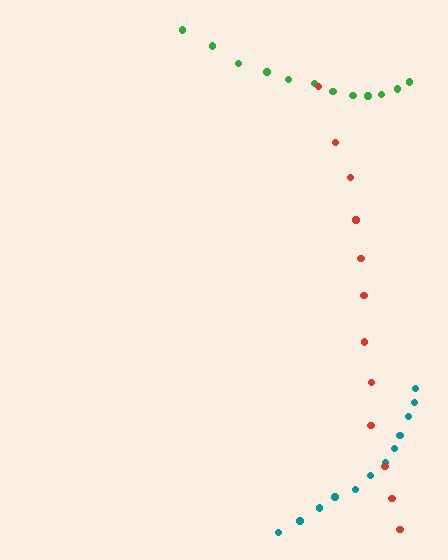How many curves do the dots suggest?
There are 3 distinct paths.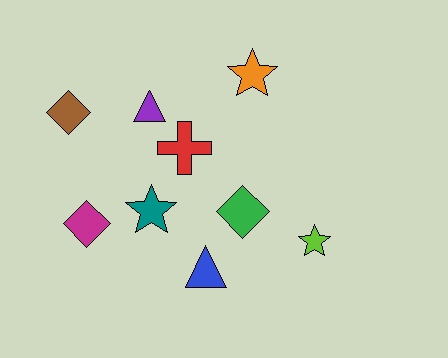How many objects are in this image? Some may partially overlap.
There are 9 objects.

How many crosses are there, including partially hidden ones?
There is 1 cross.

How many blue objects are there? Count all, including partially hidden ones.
There is 1 blue object.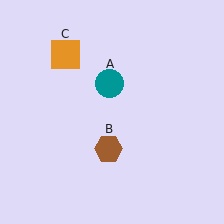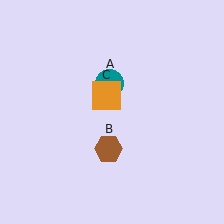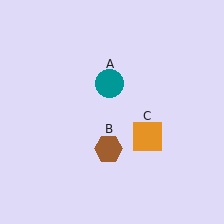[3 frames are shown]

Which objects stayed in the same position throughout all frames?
Teal circle (object A) and brown hexagon (object B) remained stationary.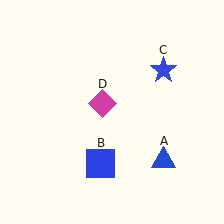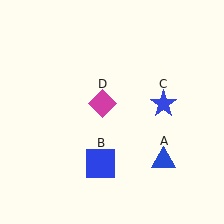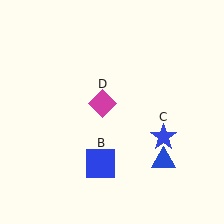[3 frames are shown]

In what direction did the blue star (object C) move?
The blue star (object C) moved down.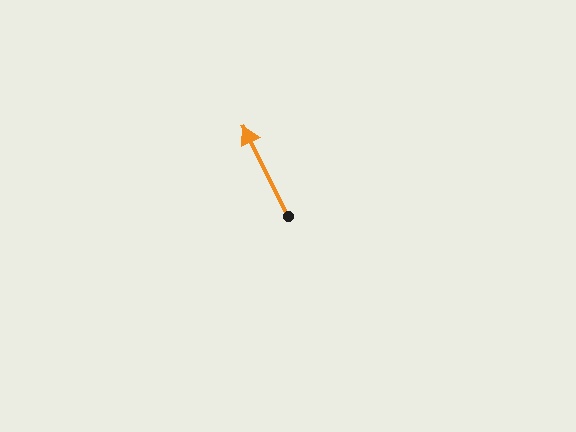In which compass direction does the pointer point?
Northwest.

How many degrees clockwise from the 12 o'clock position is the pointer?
Approximately 334 degrees.